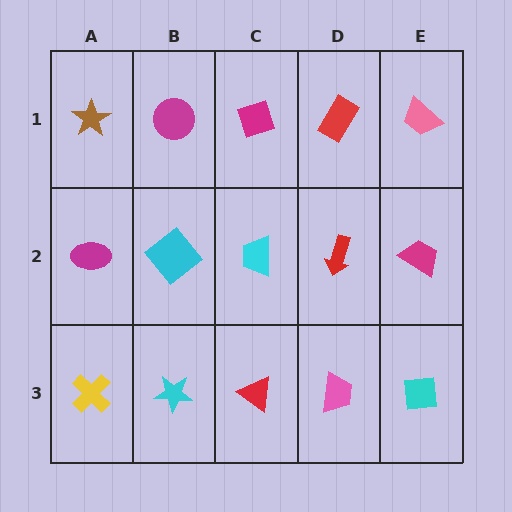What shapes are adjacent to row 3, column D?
A red arrow (row 2, column D), a red triangle (row 3, column C), a cyan square (row 3, column E).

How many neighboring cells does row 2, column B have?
4.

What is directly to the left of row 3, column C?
A cyan star.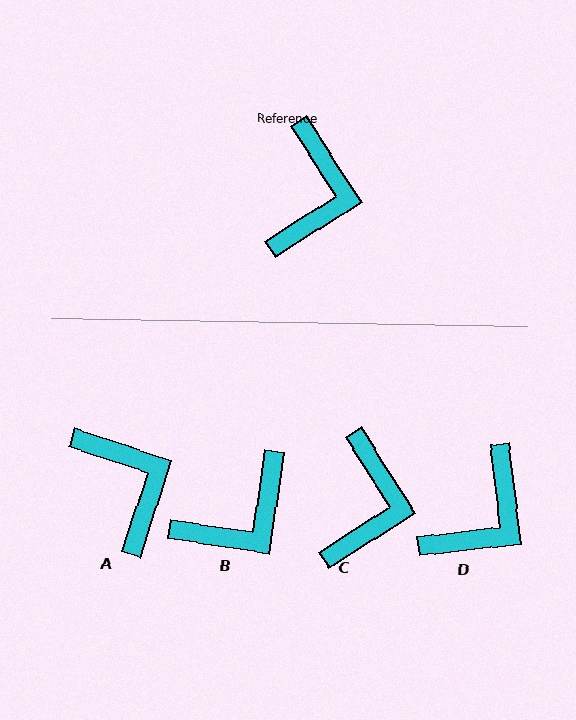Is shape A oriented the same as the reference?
No, it is off by about 39 degrees.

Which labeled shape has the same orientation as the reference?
C.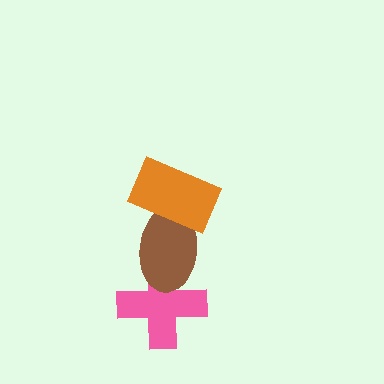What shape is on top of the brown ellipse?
The orange rectangle is on top of the brown ellipse.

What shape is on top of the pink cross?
The brown ellipse is on top of the pink cross.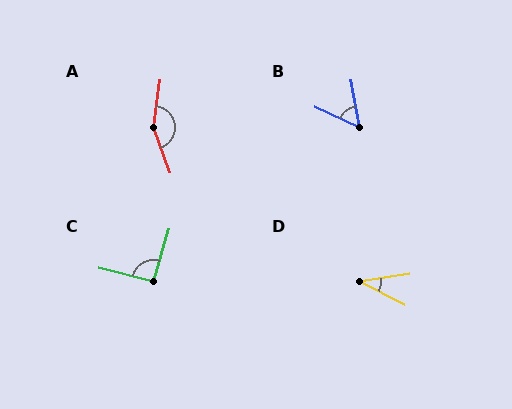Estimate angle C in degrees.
Approximately 92 degrees.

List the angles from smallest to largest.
D (36°), B (54°), C (92°), A (152°).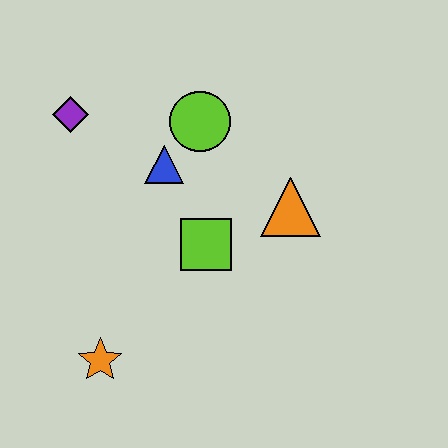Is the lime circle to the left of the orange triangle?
Yes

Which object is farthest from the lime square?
The purple diamond is farthest from the lime square.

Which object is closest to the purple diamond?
The blue triangle is closest to the purple diamond.